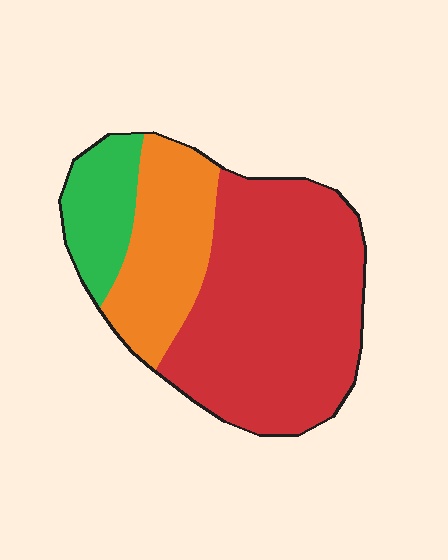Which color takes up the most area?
Red, at roughly 60%.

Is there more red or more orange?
Red.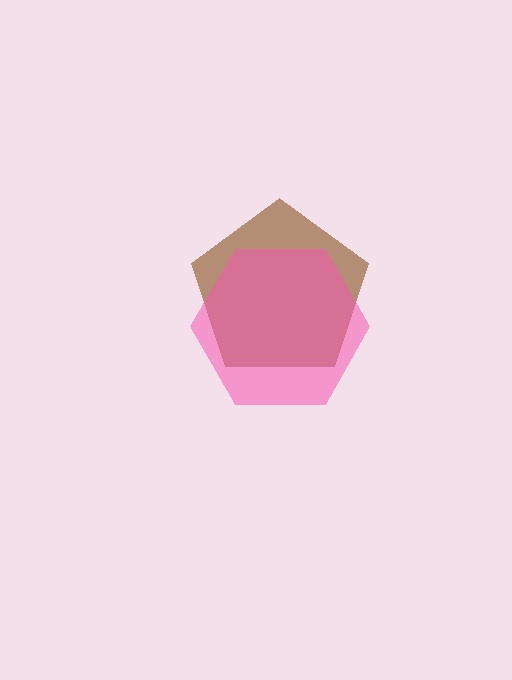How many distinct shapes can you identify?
There are 2 distinct shapes: a brown pentagon, a pink hexagon.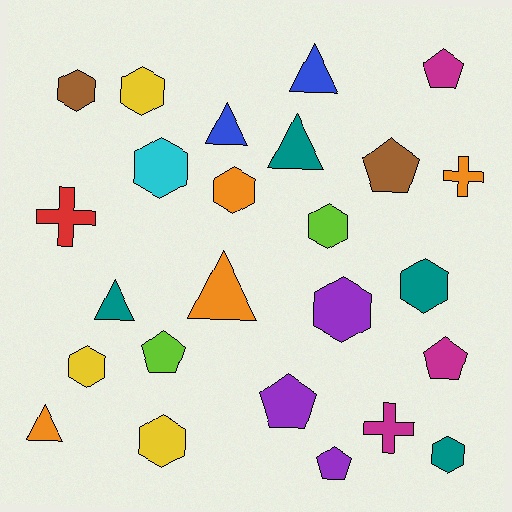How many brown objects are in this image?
There are 2 brown objects.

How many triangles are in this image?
There are 6 triangles.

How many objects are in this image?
There are 25 objects.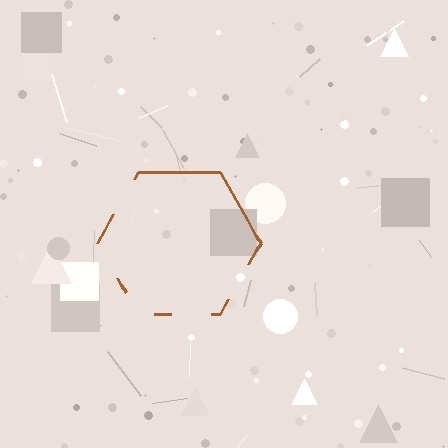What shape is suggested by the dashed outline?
The dashed outline suggests a hexagon.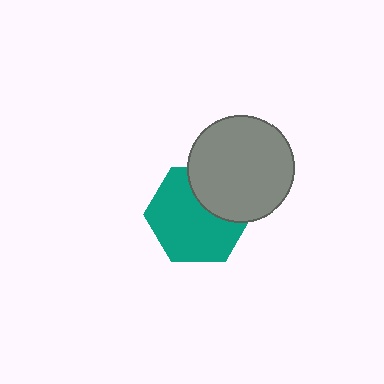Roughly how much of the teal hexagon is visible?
Most of it is visible (roughly 69%).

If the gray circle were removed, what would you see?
You would see the complete teal hexagon.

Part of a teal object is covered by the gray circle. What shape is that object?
It is a hexagon.